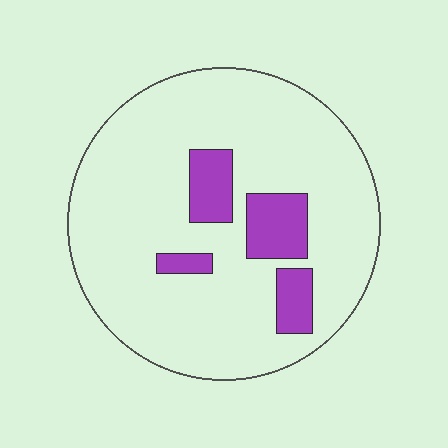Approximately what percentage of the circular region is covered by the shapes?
Approximately 15%.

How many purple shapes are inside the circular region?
4.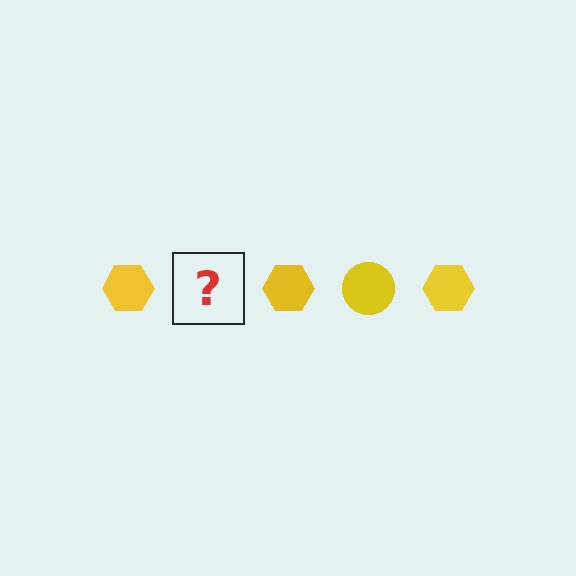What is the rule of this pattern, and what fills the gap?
The rule is that the pattern cycles through hexagon, circle shapes in yellow. The gap should be filled with a yellow circle.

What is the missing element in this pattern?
The missing element is a yellow circle.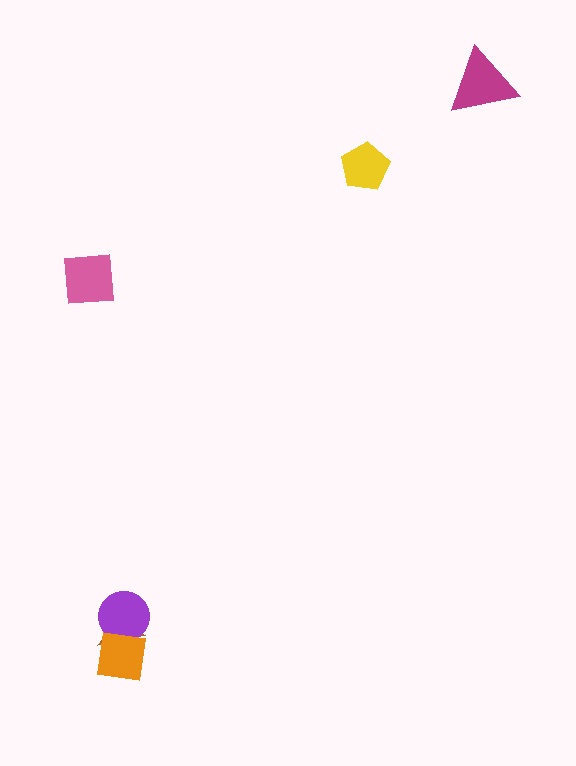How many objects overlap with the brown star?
2 objects overlap with the brown star.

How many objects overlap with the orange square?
2 objects overlap with the orange square.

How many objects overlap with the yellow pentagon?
0 objects overlap with the yellow pentagon.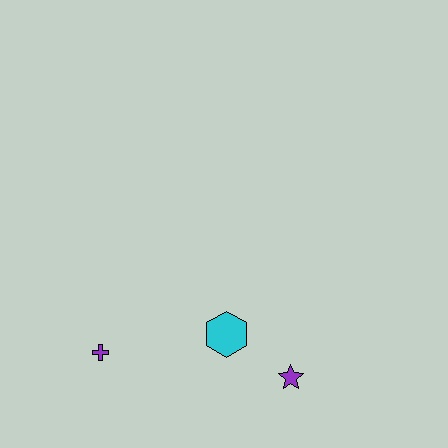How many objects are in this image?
There are 3 objects.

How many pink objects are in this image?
There are no pink objects.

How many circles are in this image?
There are no circles.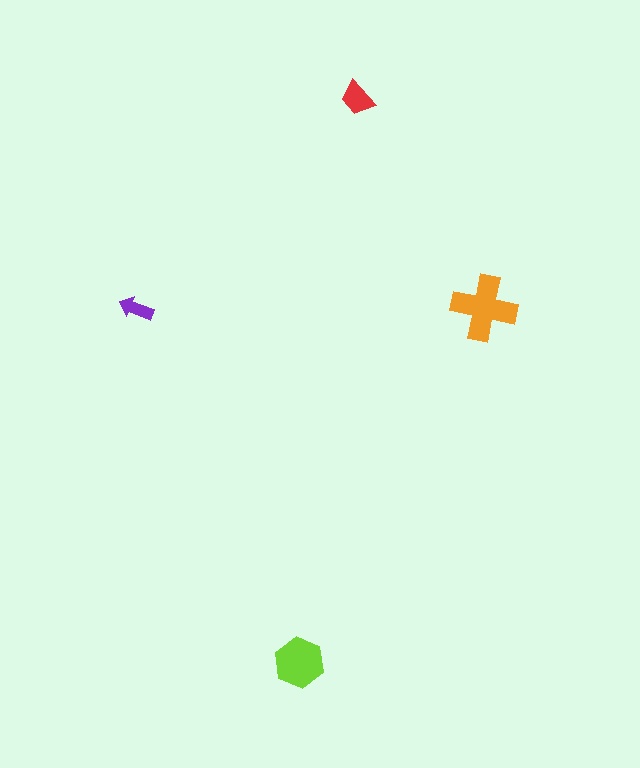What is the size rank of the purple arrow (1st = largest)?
4th.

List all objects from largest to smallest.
The orange cross, the lime hexagon, the red trapezoid, the purple arrow.